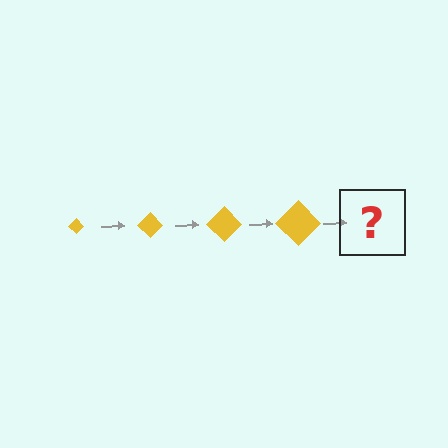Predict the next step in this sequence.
The next step is a yellow diamond, larger than the previous one.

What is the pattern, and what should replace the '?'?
The pattern is that the diamond gets progressively larger each step. The '?' should be a yellow diamond, larger than the previous one.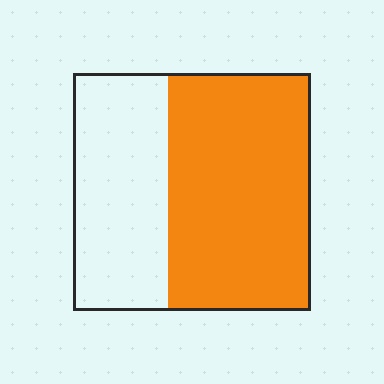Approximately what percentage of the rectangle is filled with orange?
Approximately 60%.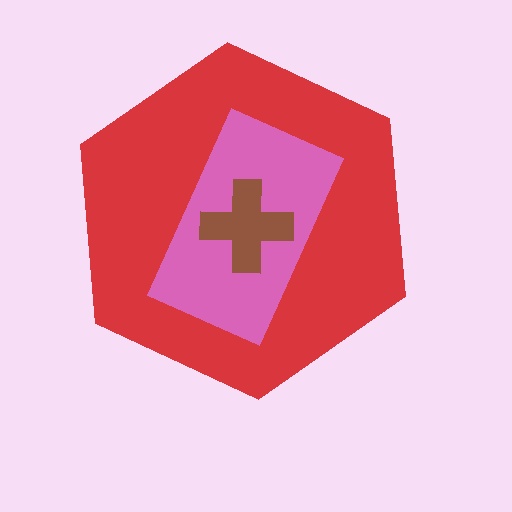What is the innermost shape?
The brown cross.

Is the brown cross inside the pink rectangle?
Yes.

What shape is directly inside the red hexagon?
The pink rectangle.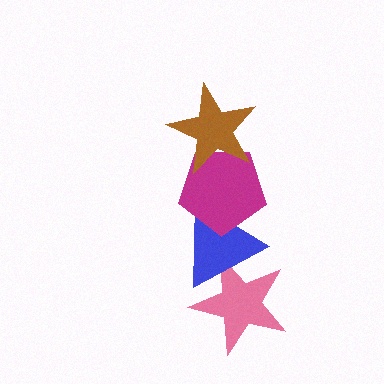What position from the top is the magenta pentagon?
The magenta pentagon is 2nd from the top.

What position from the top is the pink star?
The pink star is 4th from the top.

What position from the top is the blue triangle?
The blue triangle is 3rd from the top.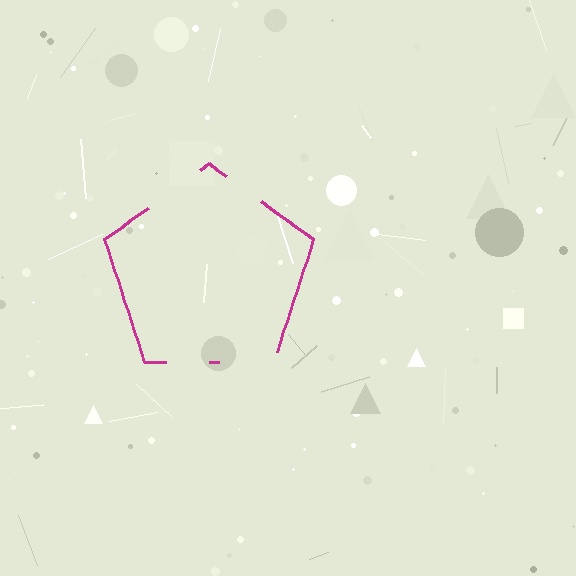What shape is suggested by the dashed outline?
The dashed outline suggests a pentagon.